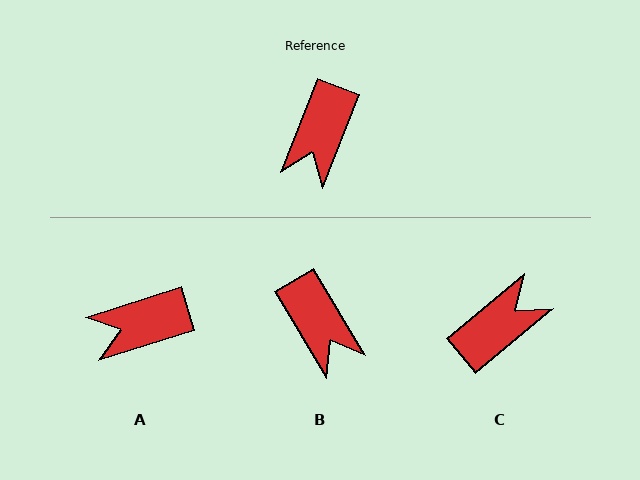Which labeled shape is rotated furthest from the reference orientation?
C, about 151 degrees away.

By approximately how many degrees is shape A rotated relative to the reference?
Approximately 51 degrees clockwise.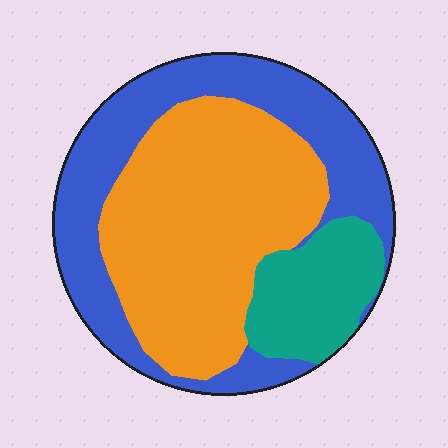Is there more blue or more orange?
Orange.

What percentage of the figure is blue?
Blue covers about 40% of the figure.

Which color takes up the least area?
Teal, at roughly 15%.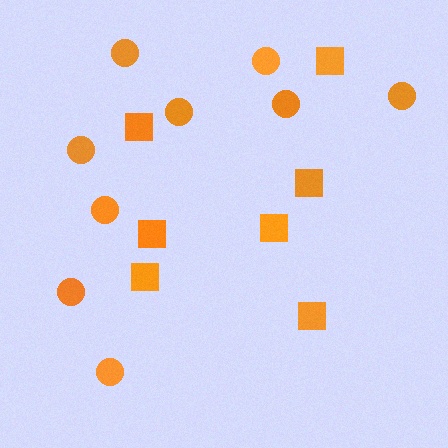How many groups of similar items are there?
There are 2 groups: one group of squares (7) and one group of circles (9).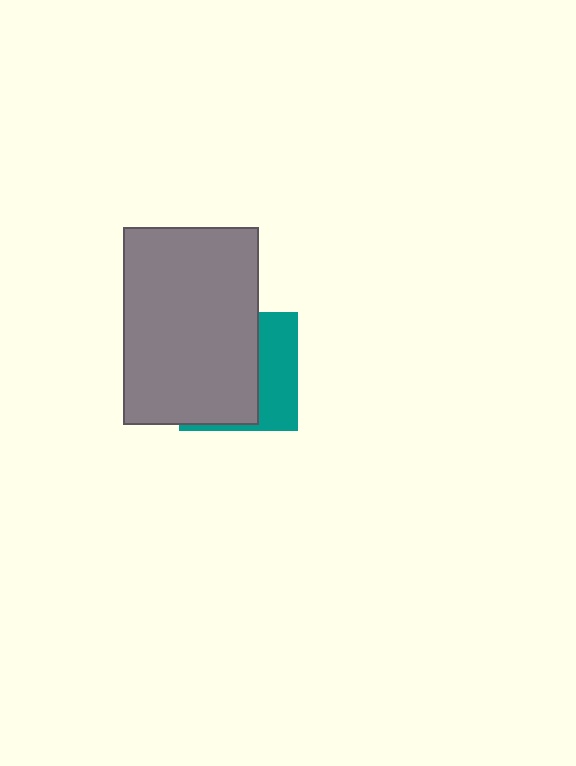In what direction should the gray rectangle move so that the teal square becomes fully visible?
The gray rectangle should move left. That is the shortest direction to clear the overlap and leave the teal square fully visible.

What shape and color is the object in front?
The object in front is a gray rectangle.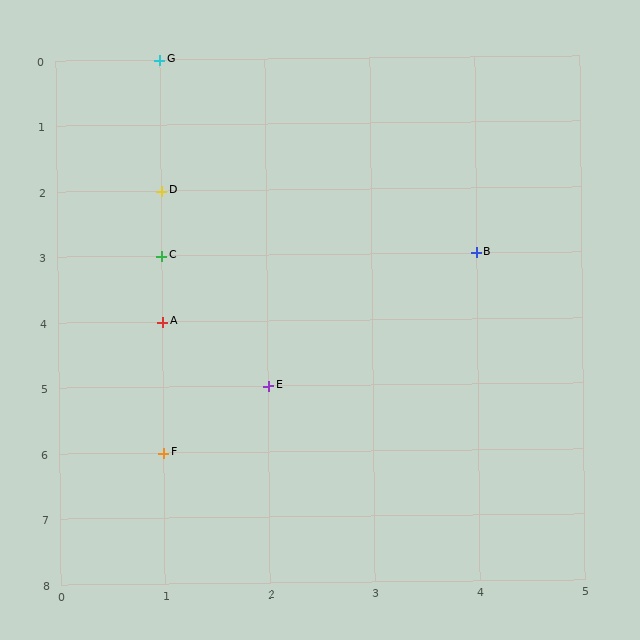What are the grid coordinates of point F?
Point F is at grid coordinates (1, 6).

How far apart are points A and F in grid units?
Points A and F are 2 rows apart.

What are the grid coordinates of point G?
Point G is at grid coordinates (1, 0).